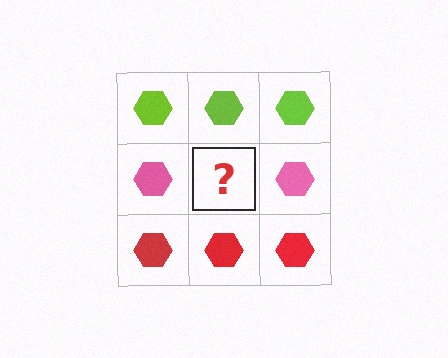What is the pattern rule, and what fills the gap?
The rule is that each row has a consistent color. The gap should be filled with a pink hexagon.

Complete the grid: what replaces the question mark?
The question mark should be replaced with a pink hexagon.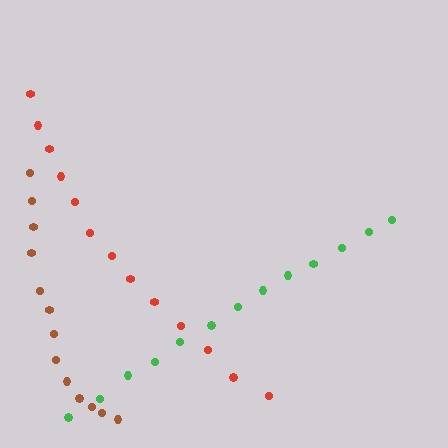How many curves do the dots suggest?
There are 3 distinct paths.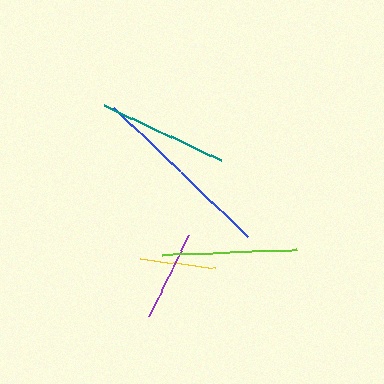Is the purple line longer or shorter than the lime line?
The lime line is longer than the purple line.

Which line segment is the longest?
The blue line is the longest at approximately 185 pixels.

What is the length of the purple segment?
The purple segment is approximately 90 pixels long.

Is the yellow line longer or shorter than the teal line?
The teal line is longer than the yellow line.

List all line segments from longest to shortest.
From longest to shortest: blue, lime, teal, purple, yellow.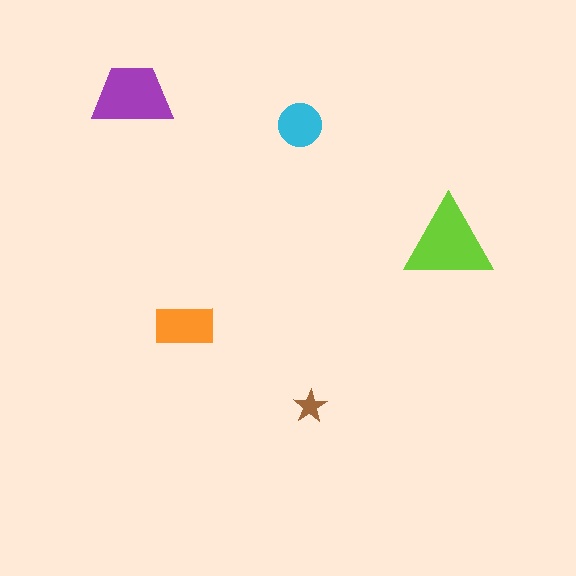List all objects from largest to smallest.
The lime triangle, the purple trapezoid, the orange rectangle, the cyan circle, the brown star.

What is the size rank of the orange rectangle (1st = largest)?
3rd.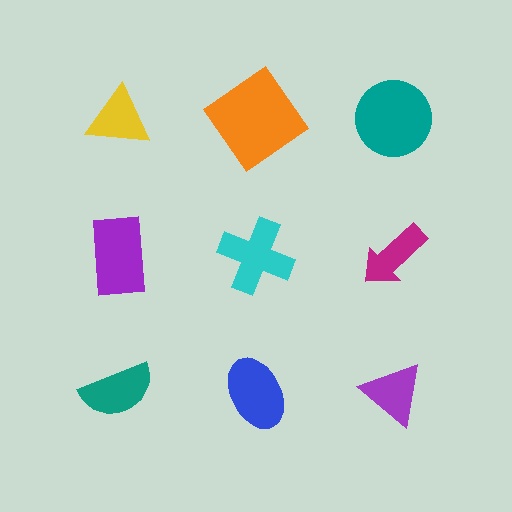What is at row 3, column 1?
A teal semicircle.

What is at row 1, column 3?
A teal circle.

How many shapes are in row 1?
3 shapes.